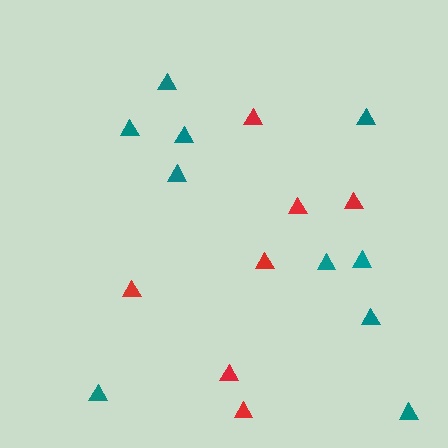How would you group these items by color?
There are 2 groups: one group of teal triangles (10) and one group of red triangles (7).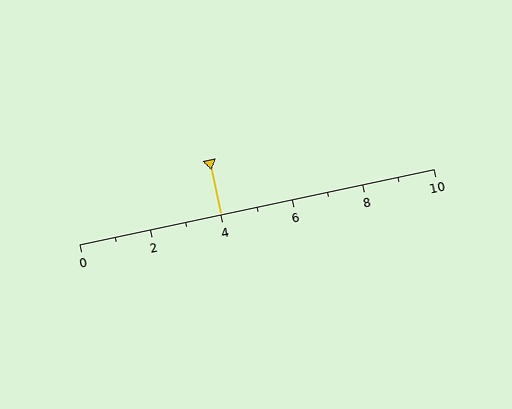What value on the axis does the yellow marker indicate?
The marker indicates approximately 4.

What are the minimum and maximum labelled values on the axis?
The axis runs from 0 to 10.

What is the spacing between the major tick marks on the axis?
The major ticks are spaced 2 apart.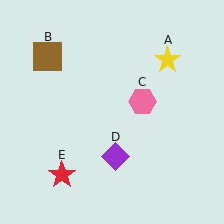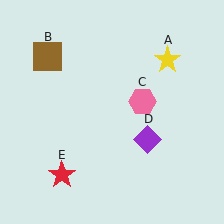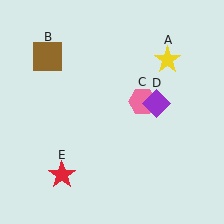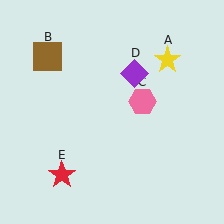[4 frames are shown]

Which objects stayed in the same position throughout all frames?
Yellow star (object A) and brown square (object B) and pink hexagon (object C) and red star (object E) remained stationary.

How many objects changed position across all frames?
1 object changed position: purple diamond (object D).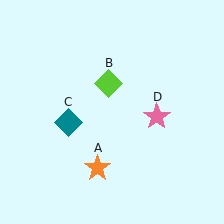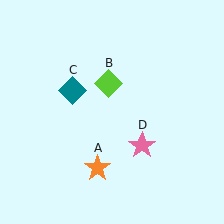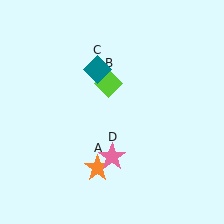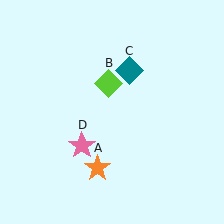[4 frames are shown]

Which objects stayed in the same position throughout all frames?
Orange star (object A) and lime diamond (object B) remained stationary.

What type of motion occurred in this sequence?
The teal diamond (object C), pink star (object D) rotated clockwise around the center of the scene.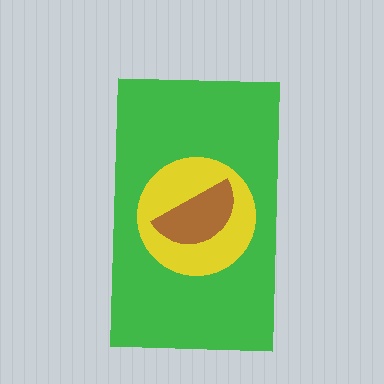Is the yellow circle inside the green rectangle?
Yes.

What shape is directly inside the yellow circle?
The brown semicircle.